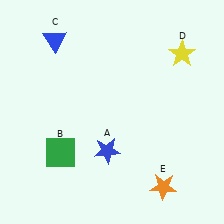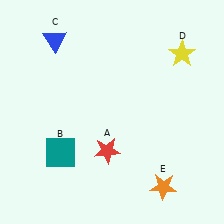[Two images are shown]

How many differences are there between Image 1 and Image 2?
There are 2 differences between the two images.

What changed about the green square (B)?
In Image 1, B is green. In Image 2, it changed to teal.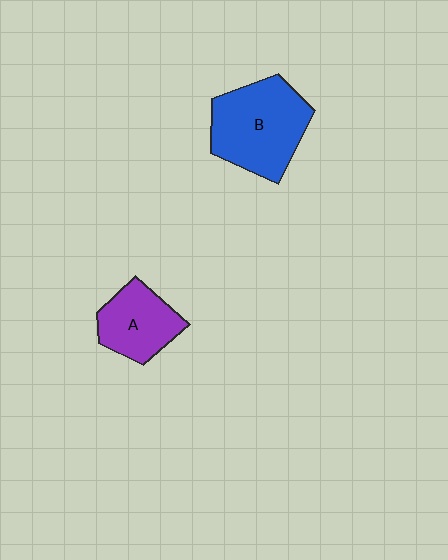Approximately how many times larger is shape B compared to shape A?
Approximately 1.6 times.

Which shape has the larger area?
Shape B (blue).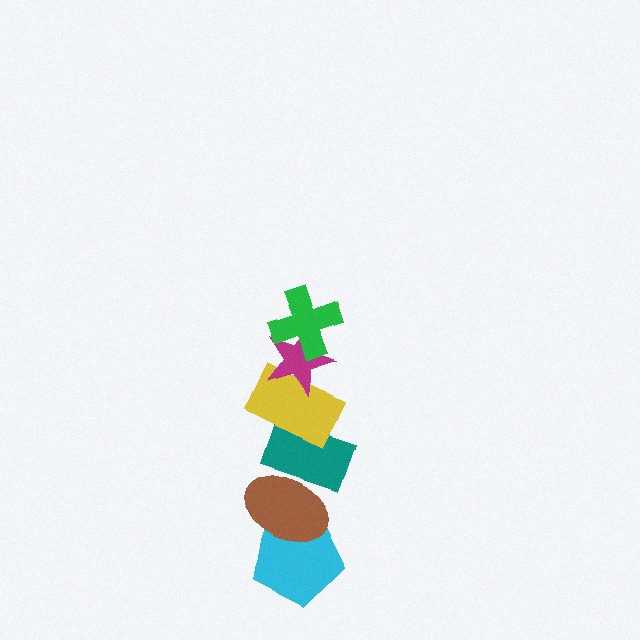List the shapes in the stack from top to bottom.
From top to bottom: the green cross, the magenta star, the yellow rectangle, the teal rectangle, the brown ellipse, the cyan pentagon.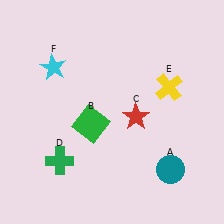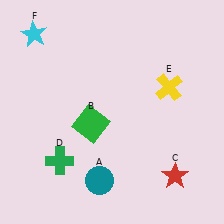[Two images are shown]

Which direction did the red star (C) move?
The red star (C) moved down.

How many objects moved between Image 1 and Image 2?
3 objects moved between the two images.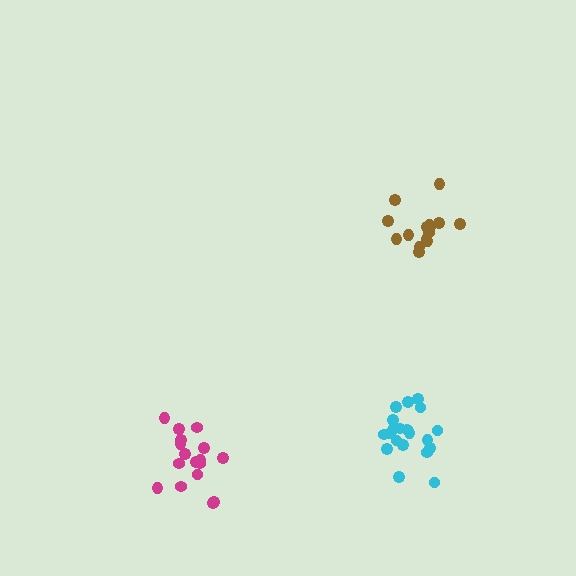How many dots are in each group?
Group 1: 20 dots, Group 2: 15 dots, Group 3: 17 dots (52 total).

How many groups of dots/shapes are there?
There are 3 groups.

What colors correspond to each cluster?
The clusters are colored: cyan, brown, magenta.